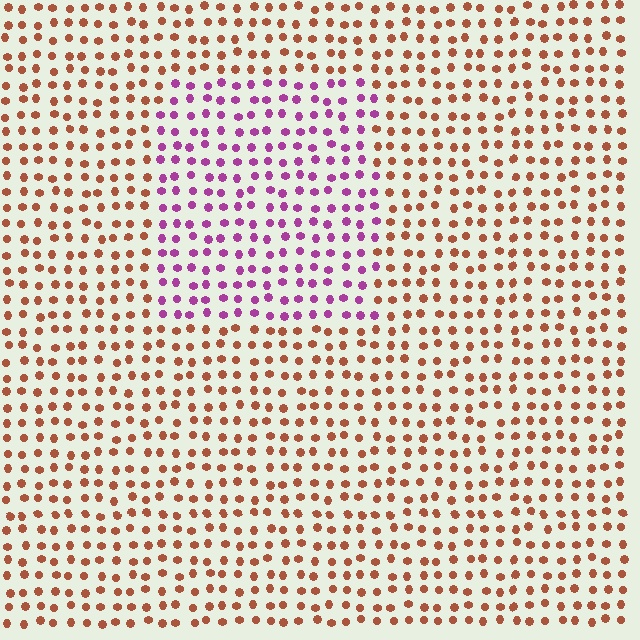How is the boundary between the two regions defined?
The boundary is defined purely by a slight shift in hue (about 66 degrees). Spacing, size, and orientation are identical on both sides.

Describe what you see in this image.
The image is filled with small brown elements in a uniform arrangement. A rectangle-shaped region is visible where the elements are tinted to a slightly different hue, forming a subtle color boundary.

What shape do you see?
I see a rectangle.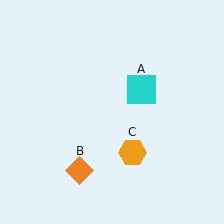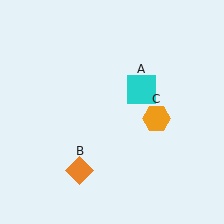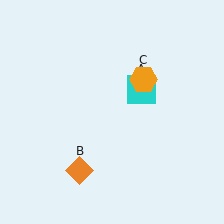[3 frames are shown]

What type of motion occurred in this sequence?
The orange hexagon (object C) rotated counterclockwise around the center of the scene.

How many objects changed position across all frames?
1 object changed position: orange hexagon (object C).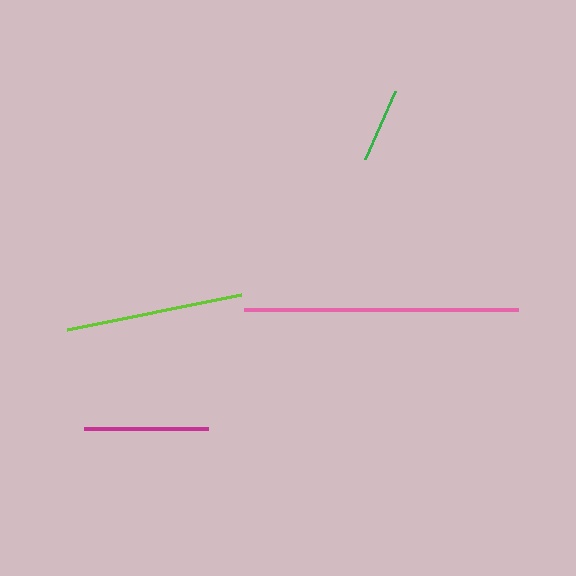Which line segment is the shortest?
The green line is the shortest at approximately 75 pixels.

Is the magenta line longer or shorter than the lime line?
The lime line is longer than the magenta line.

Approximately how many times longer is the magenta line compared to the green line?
The magenta line is approximately 1.7 times the length of the green line.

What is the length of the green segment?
The green segment is approximately 75 pixels long.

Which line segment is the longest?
The pink line is the longest at approximately 274 pixels.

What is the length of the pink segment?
The pink segment is approximately 274 pixels long.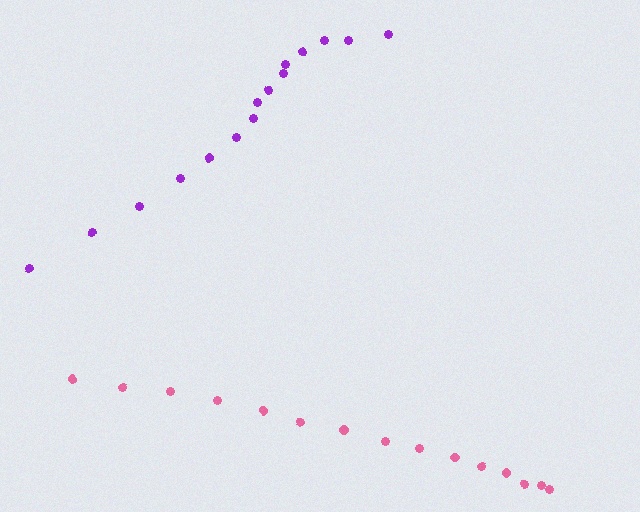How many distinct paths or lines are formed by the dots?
There are 2 distinct paths.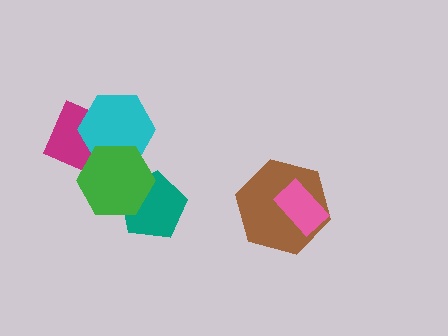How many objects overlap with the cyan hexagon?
2 objects overlap with the cyan hexagon.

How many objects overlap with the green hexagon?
3 objects overlap with the green hexagon.